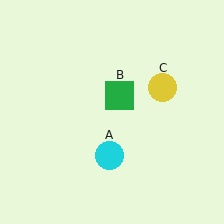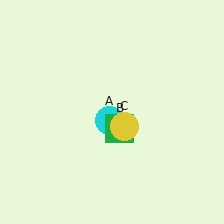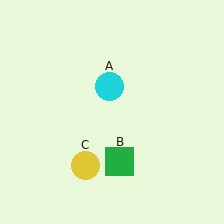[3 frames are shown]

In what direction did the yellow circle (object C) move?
The yellow circle (object C) moved down and to the left.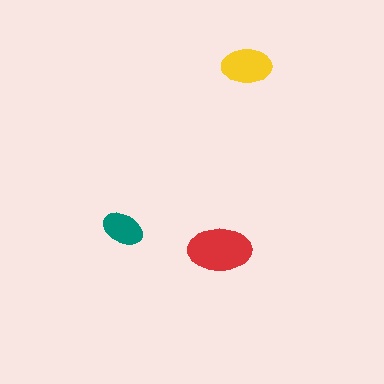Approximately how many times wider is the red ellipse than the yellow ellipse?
About 1.5 times wider.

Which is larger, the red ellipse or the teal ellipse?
The red one.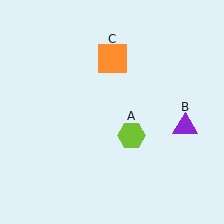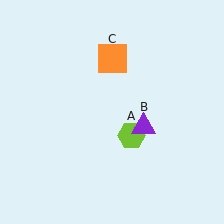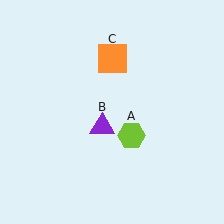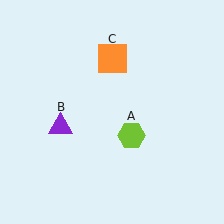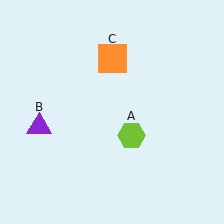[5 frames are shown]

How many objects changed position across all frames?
1 object changed position: purple triangle (object B).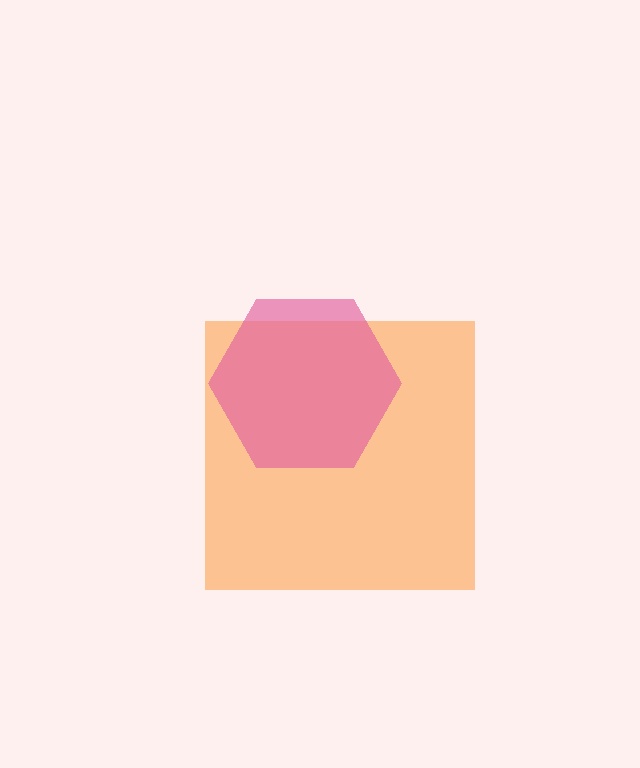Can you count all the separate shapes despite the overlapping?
Yes, there are 2 separate shapes.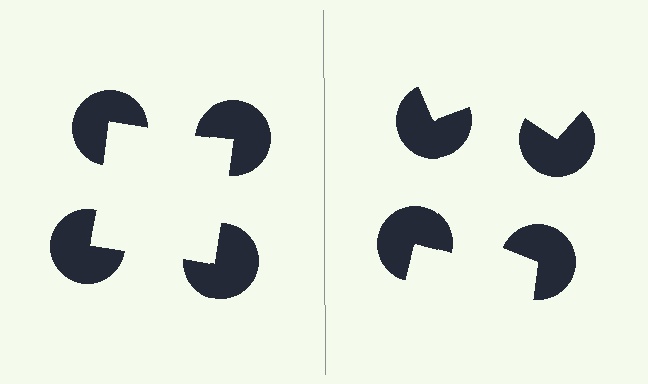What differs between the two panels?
The pac-man discs are positioned identically on both sides; only the wedge orientations differ. On the left they align to a square; on the right they are misaligned.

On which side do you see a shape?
An illusory square appears on the left side. On the right side the wedge cuts are rotated, so no coherent shape forms.